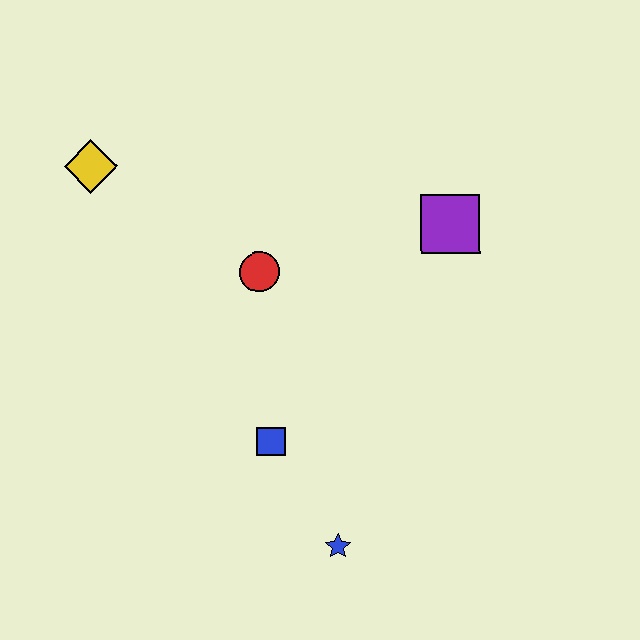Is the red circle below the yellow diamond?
Yes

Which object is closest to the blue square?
The blue star is closest to the blue square.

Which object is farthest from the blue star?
The yellow diamond is farthest from the blue star.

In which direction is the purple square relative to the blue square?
The purple square is above the blue square.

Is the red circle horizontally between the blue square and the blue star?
No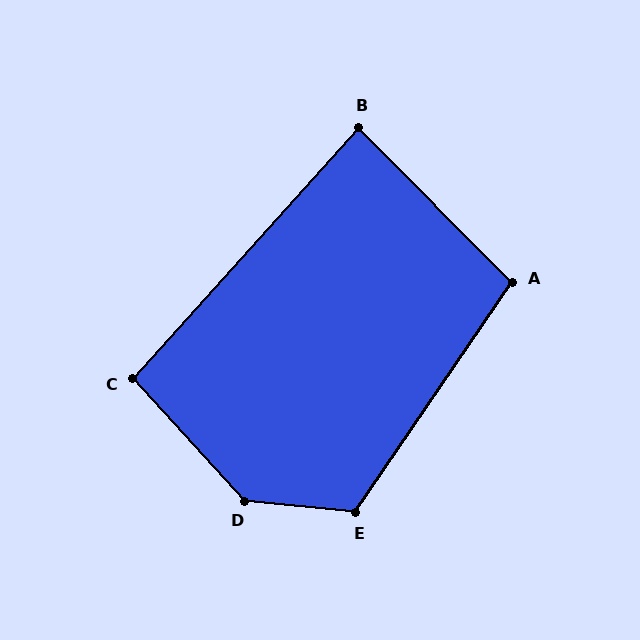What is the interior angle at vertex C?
Approximately 96 degrees (obtuse).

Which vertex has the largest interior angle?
D, at approximately 138 degrees.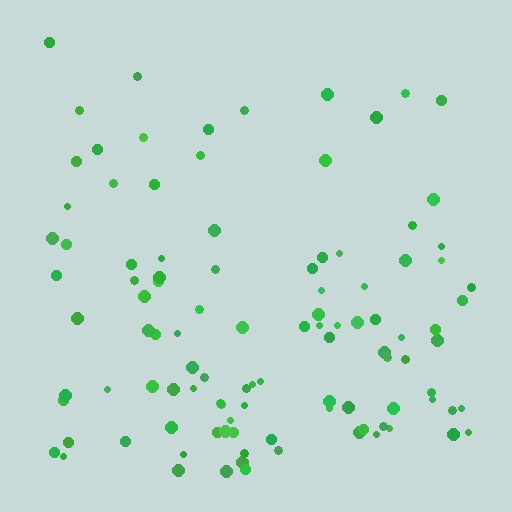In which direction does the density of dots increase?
From top to bottom, with the bottom side densest.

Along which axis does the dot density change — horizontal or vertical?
Vertical.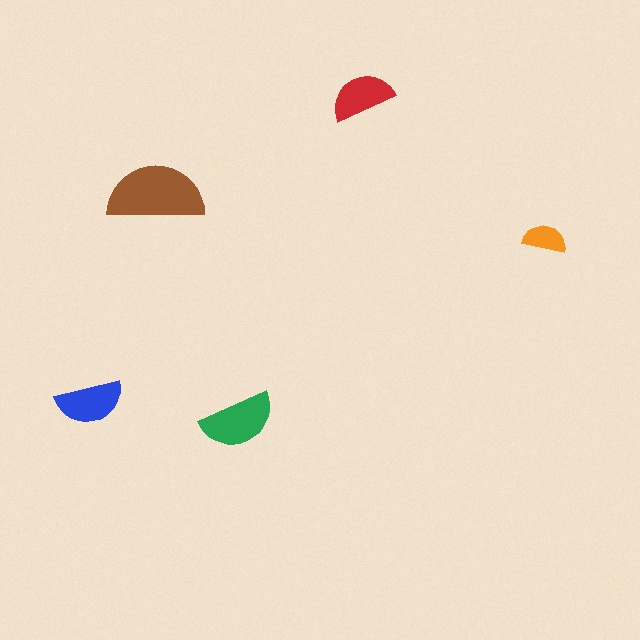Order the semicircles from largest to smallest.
the brown one, the green one, the blue one, the red one, the orange one.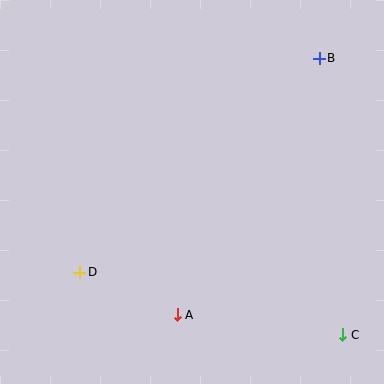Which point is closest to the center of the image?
Point A at (177, 315) is closest to the center.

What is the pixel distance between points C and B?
The distance between C and B is 278 pixels.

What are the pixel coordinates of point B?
Point B is at (319, 58).